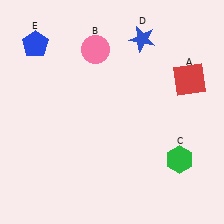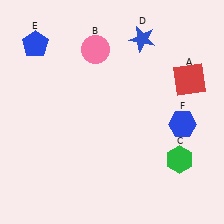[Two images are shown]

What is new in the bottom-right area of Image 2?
A blue hexagon (F) was added in the bottom-right area of Image 2.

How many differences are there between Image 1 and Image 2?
There is 1 difference between the two images.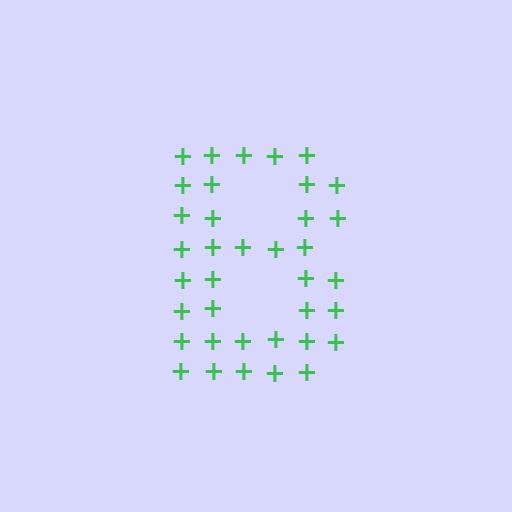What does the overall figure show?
The overall figure shows the letter B.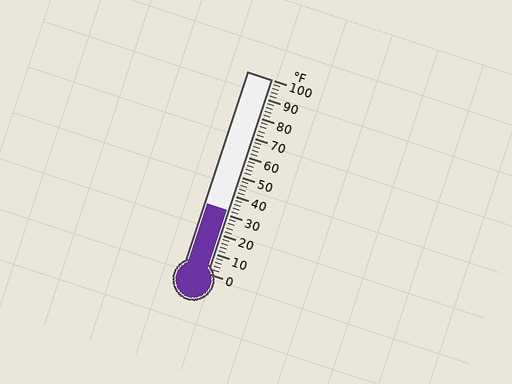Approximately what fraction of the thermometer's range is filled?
The thermometer is filled to approximately 30% of its range.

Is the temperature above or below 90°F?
The temperature is below 90°F.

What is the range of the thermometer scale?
The thermometer scale ranges from 0°F to 100°F.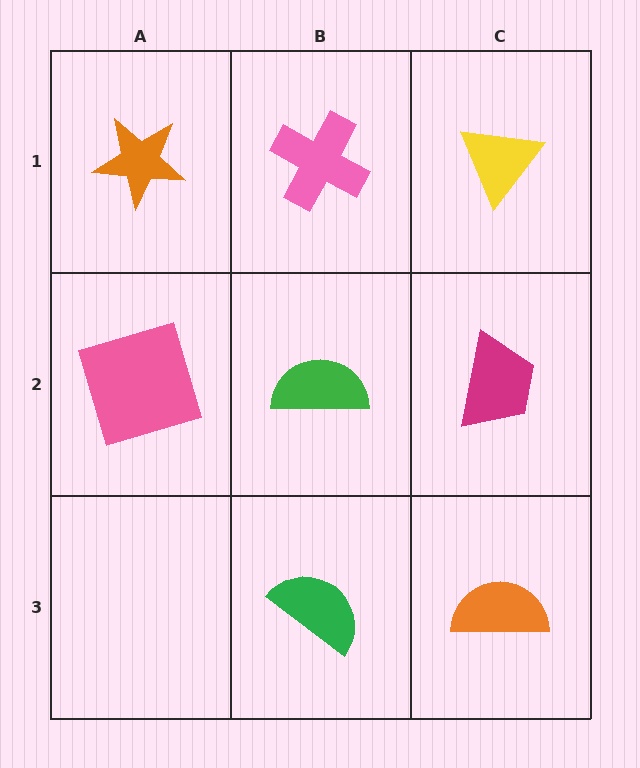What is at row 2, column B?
A green semicircle.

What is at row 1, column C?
A yellow triangle.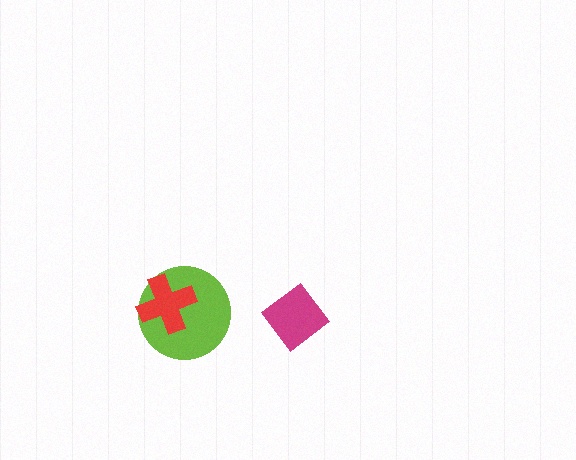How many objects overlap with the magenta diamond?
0 objects overlap with the magenta diamond.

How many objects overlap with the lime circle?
1 object overlaps with the lime circle.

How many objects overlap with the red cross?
1 object overlaps with the red cross.